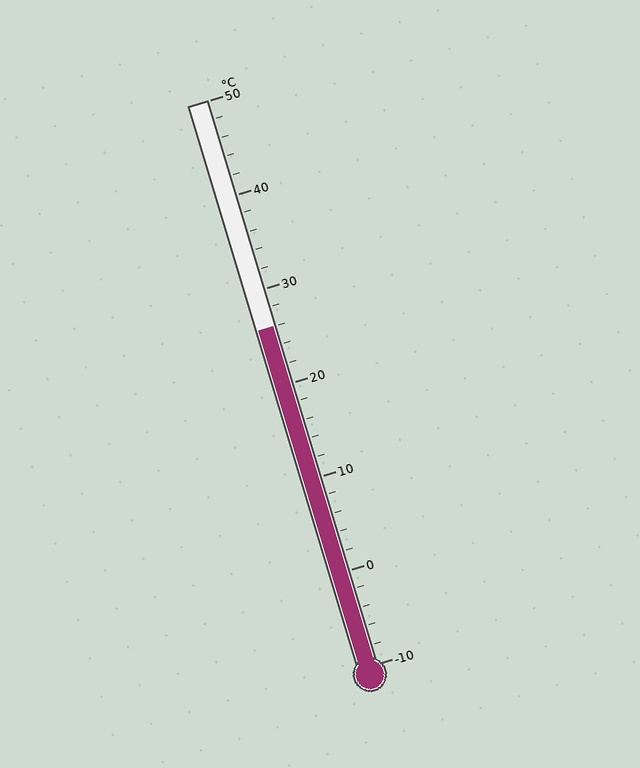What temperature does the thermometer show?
The thermometer shows approximately 26°C.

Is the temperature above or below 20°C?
The temperature is above 20°C.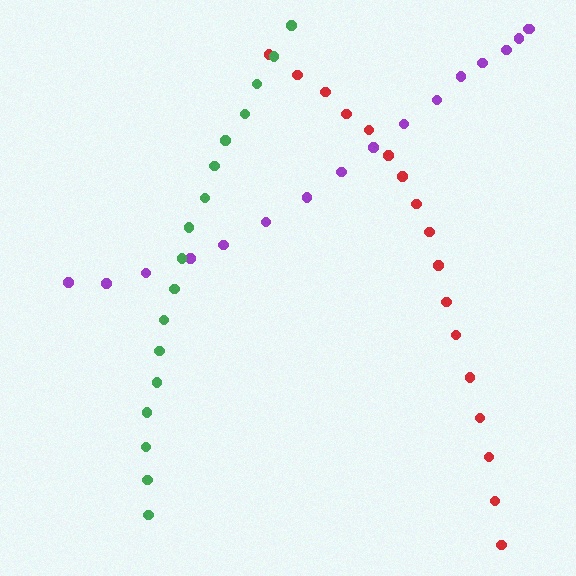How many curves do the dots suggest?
There are 3 distinct paths.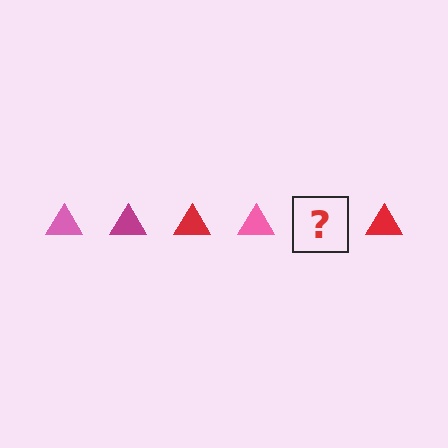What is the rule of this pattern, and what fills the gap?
The rule is that the pattern cycles through pink, magenta, red triangles. The gap should be filled with a magenta triangle.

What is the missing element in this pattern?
The missing element is a magenta triangle.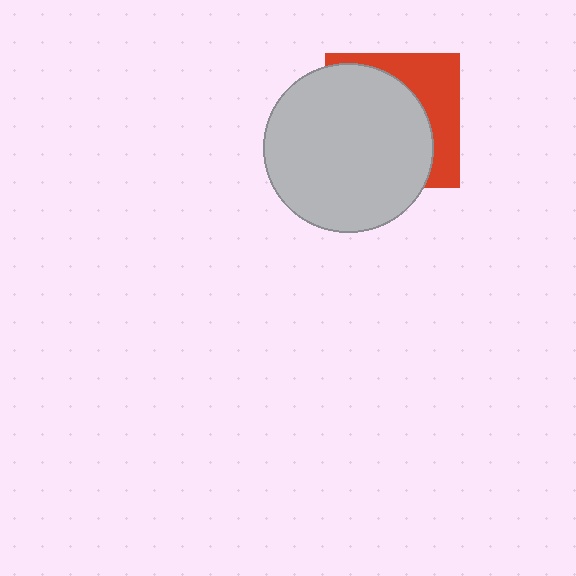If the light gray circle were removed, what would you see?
You would see the complete red square.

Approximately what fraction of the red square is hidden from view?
Roughly 66% of the red square is hidden behind the light gray circle.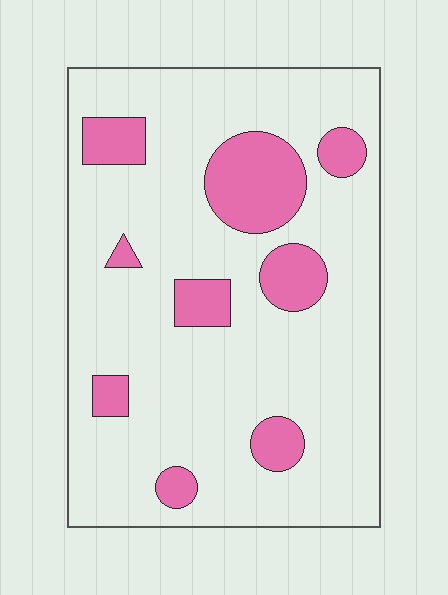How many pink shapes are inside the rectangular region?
9.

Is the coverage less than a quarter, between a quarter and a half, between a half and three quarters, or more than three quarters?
Less than a quarter.